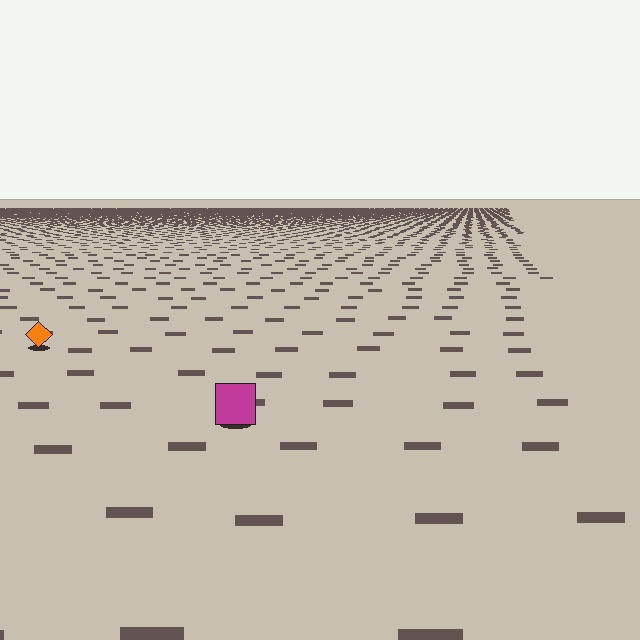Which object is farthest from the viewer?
The orange diamond is farthest from the viewer. It appears smaller and the ground texture around it is denser.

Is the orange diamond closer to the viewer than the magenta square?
No. The magenta square is closer — you can tell from the texture gradient: the ground texture is coarser near it.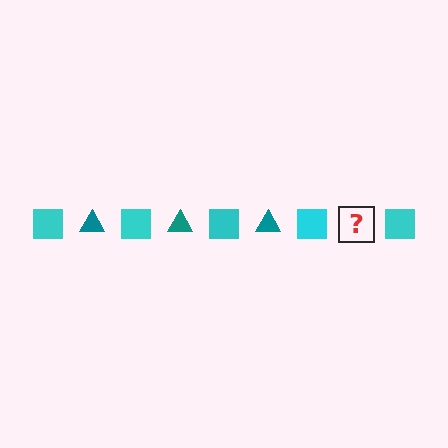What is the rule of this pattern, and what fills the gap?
The rule is that the pattern alternates between cyan square and teal triangle. The gap should be filled with a teal triangle.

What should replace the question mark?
The question mark should be replaced with a teal triangle.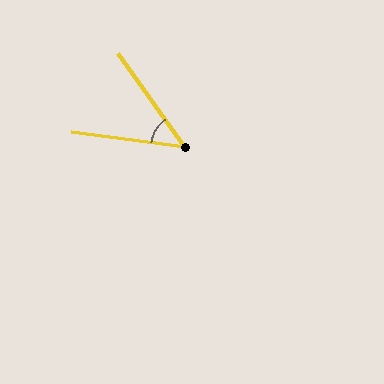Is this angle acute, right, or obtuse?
It is acute.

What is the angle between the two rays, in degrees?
Approximately 47 degrees.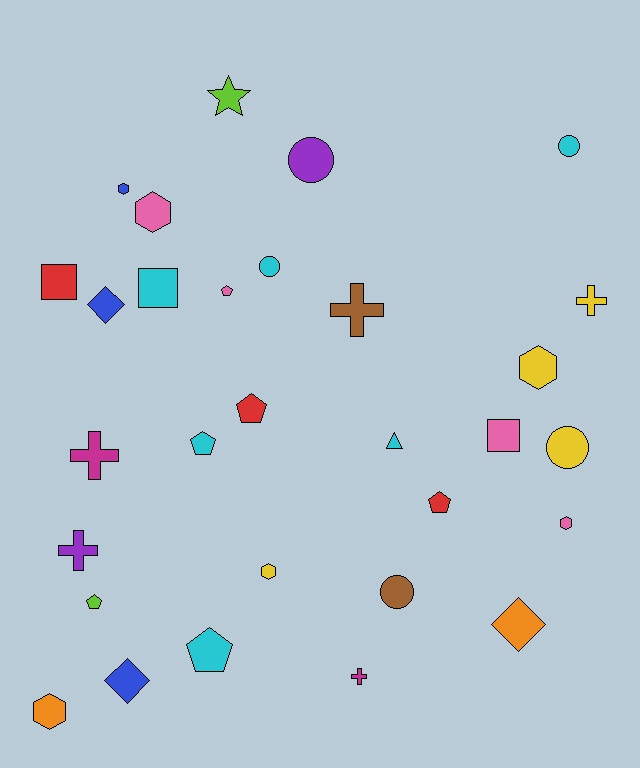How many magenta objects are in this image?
There are 2 magenta objects.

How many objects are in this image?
There are 30 objects.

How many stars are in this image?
There is 1 star.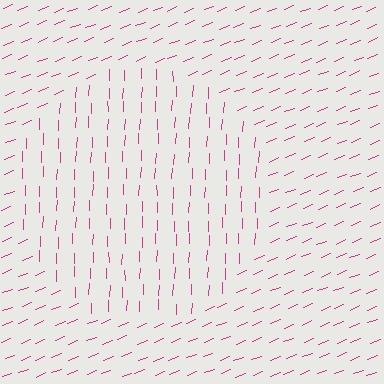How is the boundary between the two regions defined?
The boundary is defined purely by a change in line orientation (approximately 67 degrees difference). All lines are the same color and thickness.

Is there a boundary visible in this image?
Yes, there is a texture boundary formed by a change in line orientation.